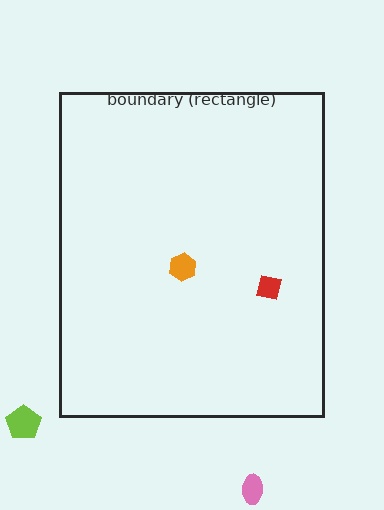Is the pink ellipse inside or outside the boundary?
Outside.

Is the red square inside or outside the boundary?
Inside.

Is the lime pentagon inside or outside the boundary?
Outside.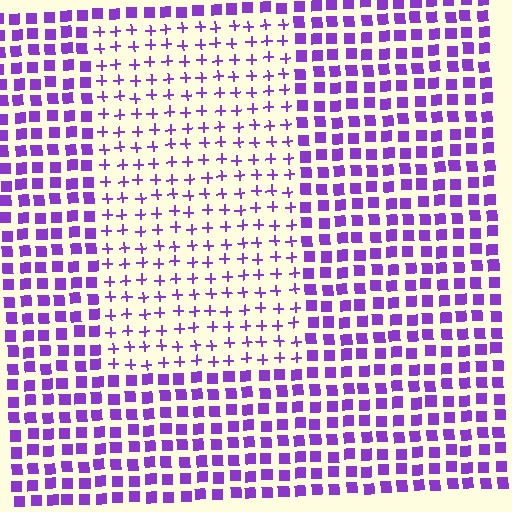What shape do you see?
I see a rectangle.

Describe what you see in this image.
The image is filled with small purple elements arranged in a uniform grid. A rectangle-shaped region contains plus signs, while the surrounding area contains squares. The boundary is defined purely by the change in element shape.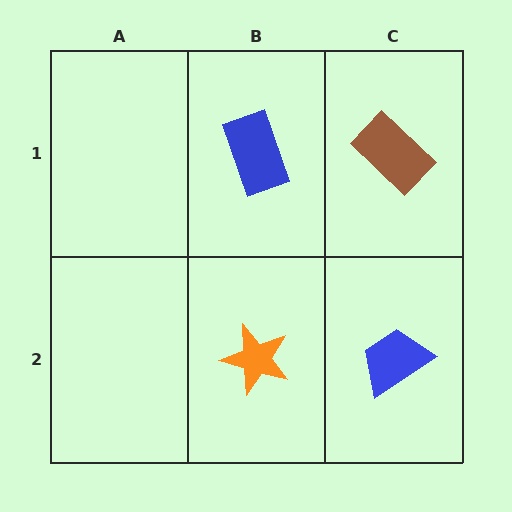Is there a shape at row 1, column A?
No, that cell is empty.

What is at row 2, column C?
A blue trapezoid.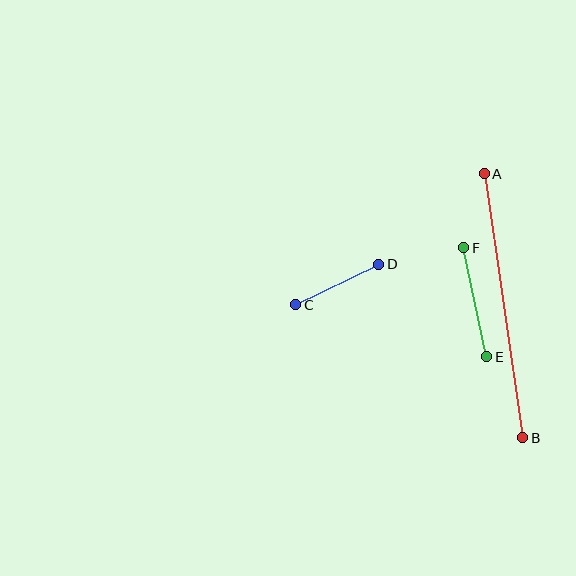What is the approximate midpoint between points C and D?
The midpoint is at approximately (337, 285) pixels.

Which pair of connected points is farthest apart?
Points A and B are farthest apart.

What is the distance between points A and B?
The distance is approximately 267 pixels.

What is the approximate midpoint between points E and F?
The midpoint is at approximately (475, 302) pixels.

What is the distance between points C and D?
The distance is approximately 92 pixels.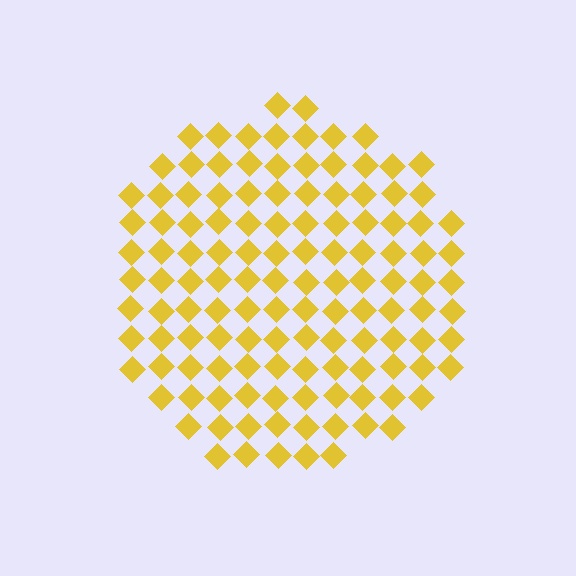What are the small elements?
The small elements are diamonds.